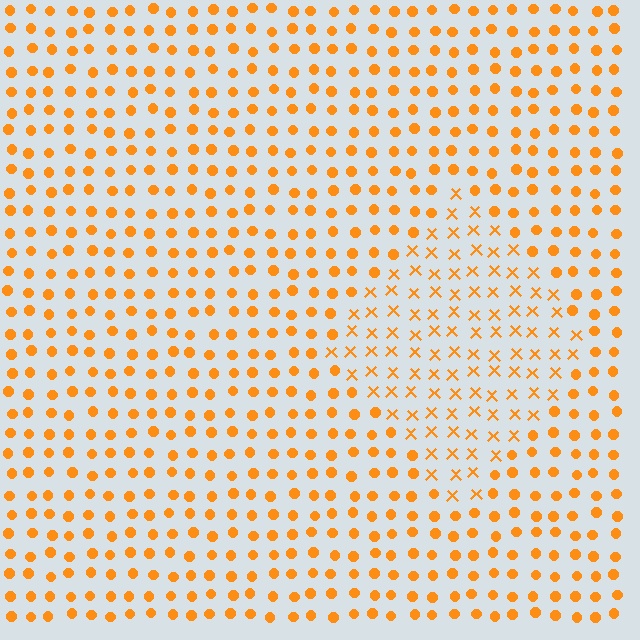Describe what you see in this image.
The image is filled with small orange elements arranged in a uniform grid. A diamond-shaped region contains X marks, while the surrounding area contains circles. The boundary is defined purely by the change in element shape.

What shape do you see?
I see a diamond.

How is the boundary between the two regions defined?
The boundary is defined by a change in element shape: X marks inside vs. circles outside. All elements share the same color and spacing.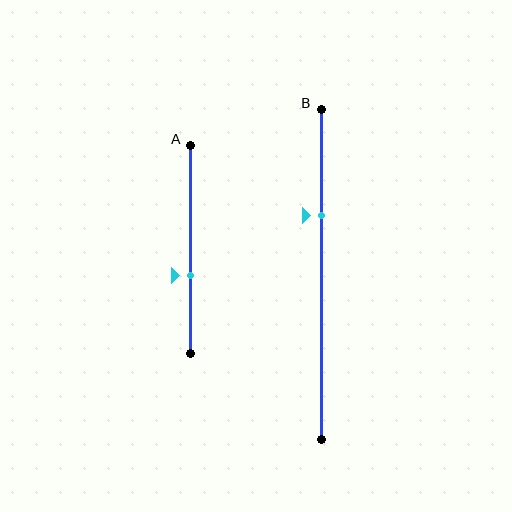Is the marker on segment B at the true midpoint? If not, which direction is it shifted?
No, the marker on segment B is shifted upward by about 18% of the segment length.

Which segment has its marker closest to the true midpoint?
Segment A has its marker closest to the true midpoint.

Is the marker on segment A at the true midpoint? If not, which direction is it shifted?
No, the marker on segment A is shifted downward by about 13% of the segment length.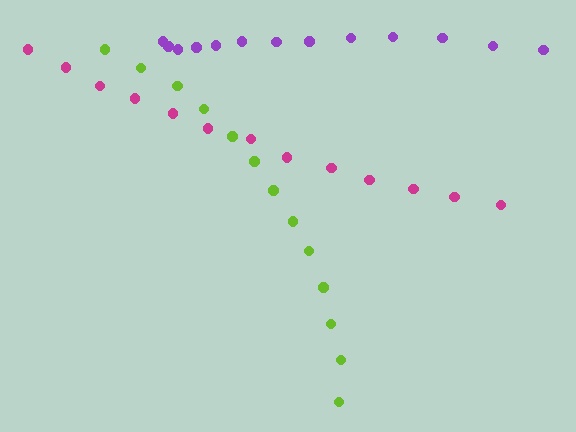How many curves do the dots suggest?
There are 3 distinct paths.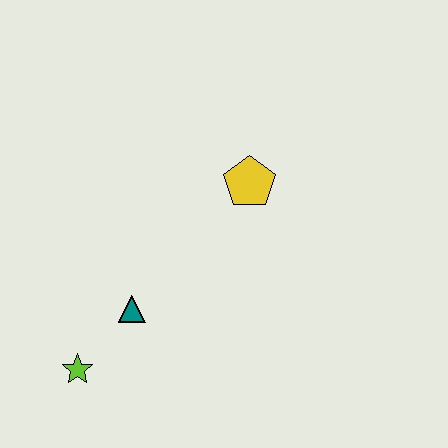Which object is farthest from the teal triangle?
The yellow pentagon is farthest from the teal triangle.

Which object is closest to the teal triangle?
The lime star is closest to the teal triangle.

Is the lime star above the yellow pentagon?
No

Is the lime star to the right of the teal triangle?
No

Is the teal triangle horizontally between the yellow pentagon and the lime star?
Yes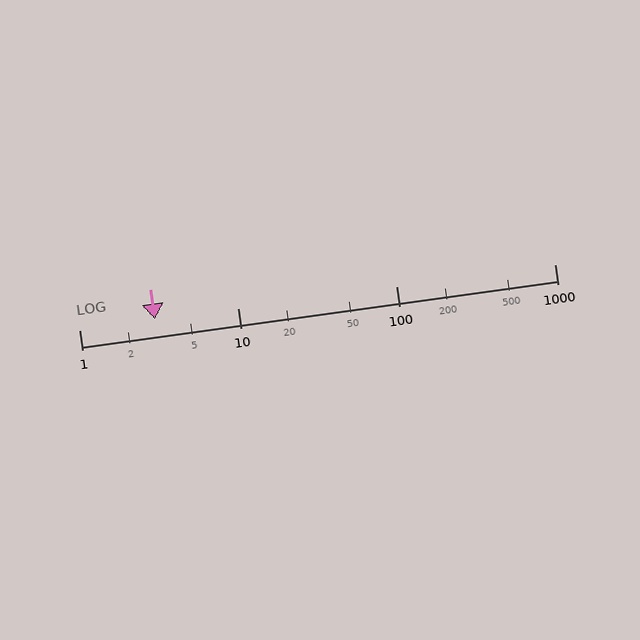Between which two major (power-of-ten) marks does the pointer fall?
The pointer is between 1 and 10.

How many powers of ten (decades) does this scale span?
The scale spans 3 decades, from 1 to 1000.